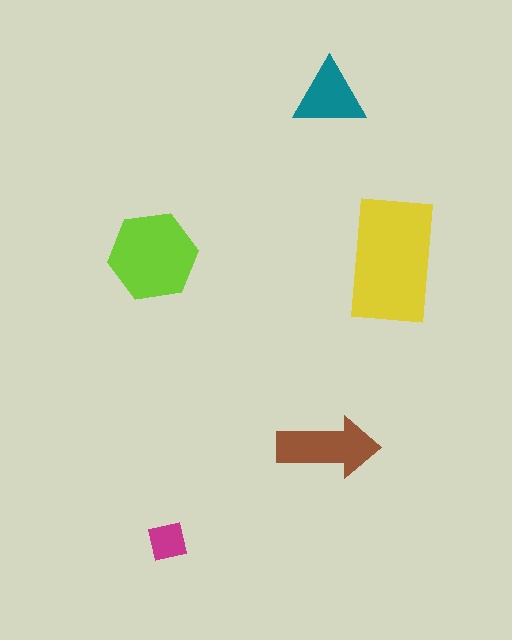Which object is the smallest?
The magenta square.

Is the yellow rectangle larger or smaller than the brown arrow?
Larger.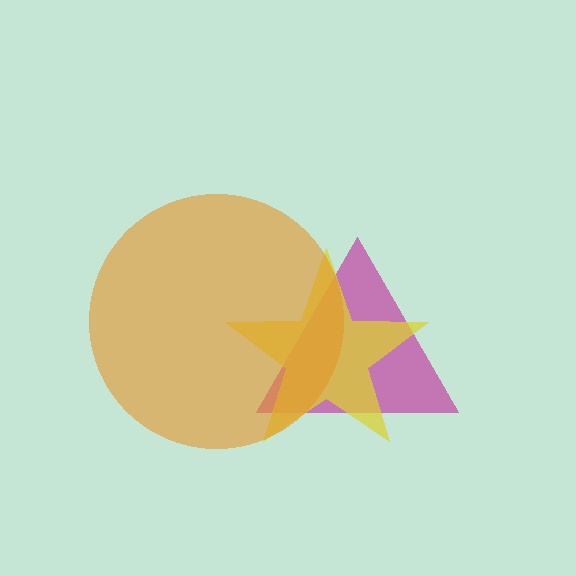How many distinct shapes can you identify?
There are 3 distinct shapes: a magenta triangle, a yellow star, an orange circle.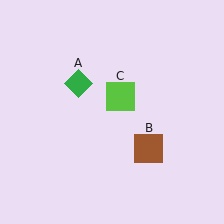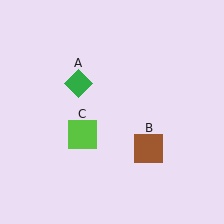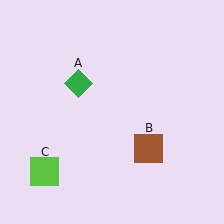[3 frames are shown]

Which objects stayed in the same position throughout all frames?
Green diamond (object A) and brown square (object B) remained stationary.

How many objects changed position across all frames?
1 object changed position: lime square (object C).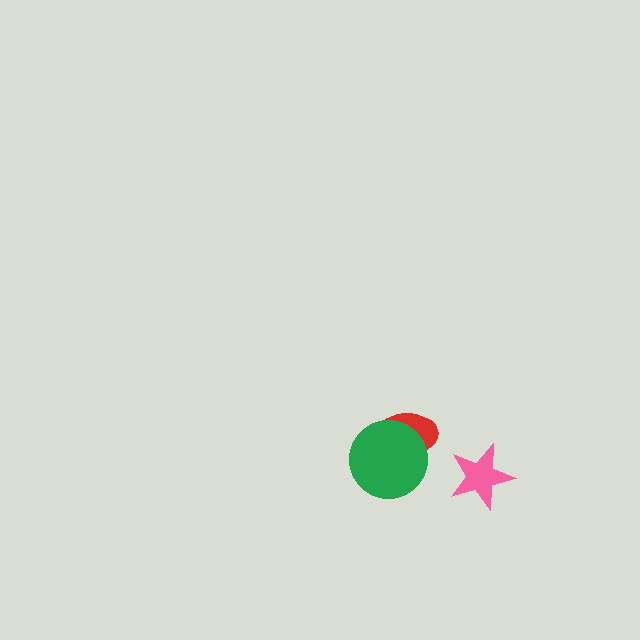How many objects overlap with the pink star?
0 objects overlap with the pink star.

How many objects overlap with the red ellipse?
1 object overlaps with the red ellipse.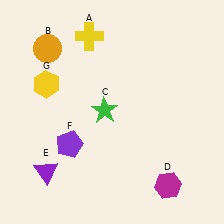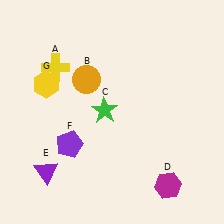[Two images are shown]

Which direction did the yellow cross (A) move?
The yellow cross (A) moved left.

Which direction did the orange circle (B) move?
The orange circle (B) moved right.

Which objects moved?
The objects that moved are: the yellow cross (A), the orange circle (B).